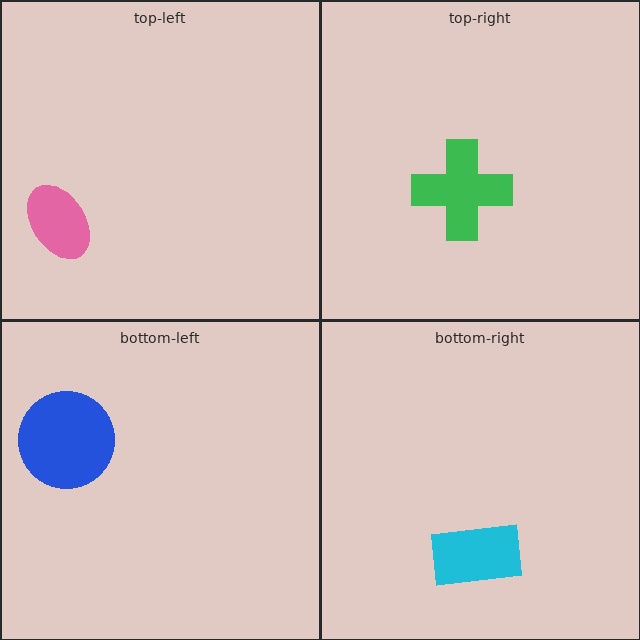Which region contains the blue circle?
The bottom-left region.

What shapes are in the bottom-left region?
The blue circle.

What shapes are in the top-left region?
The pink ellipse.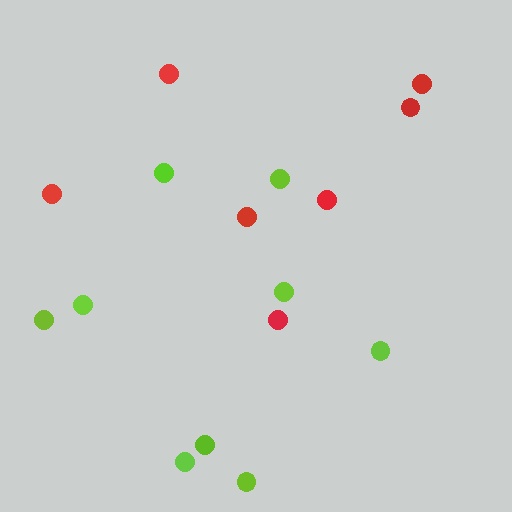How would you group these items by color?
There are 2 groups: one group of lime circles (9) and one group of red circles (7).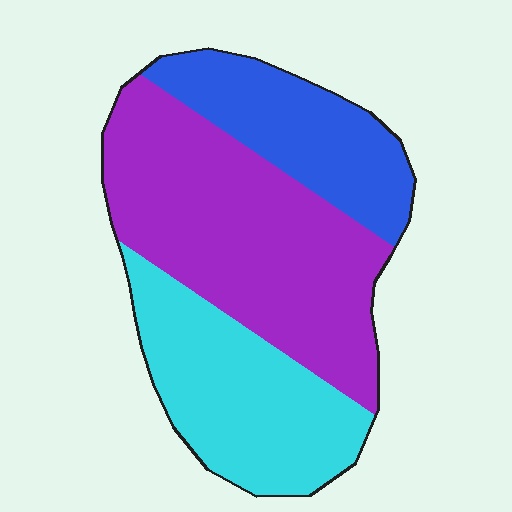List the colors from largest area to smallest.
From largest to smallest: purple, cyan, blue.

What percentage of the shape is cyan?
Cyan covers 30% of the shape.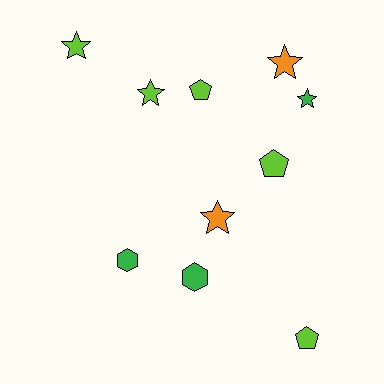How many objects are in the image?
There are 10 objects.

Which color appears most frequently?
Lime, with 5 objects.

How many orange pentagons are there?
There are no orange pentagons.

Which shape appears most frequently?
Star, with 5 objects.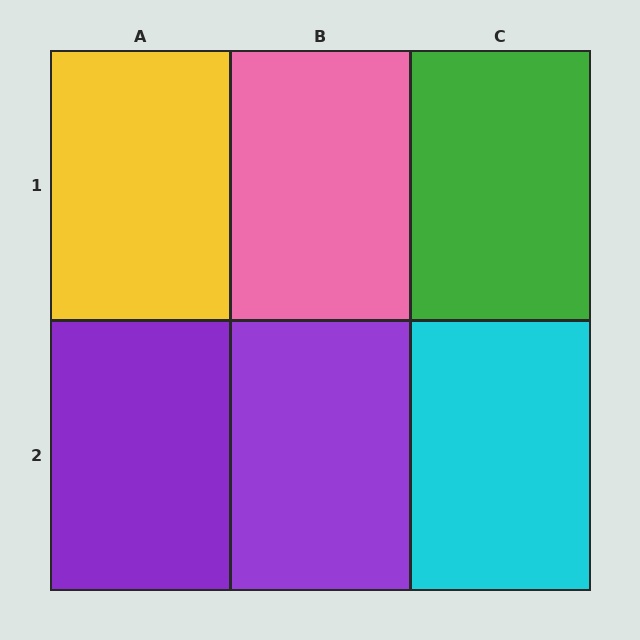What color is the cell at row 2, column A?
Purple.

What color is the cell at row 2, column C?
Cyan.